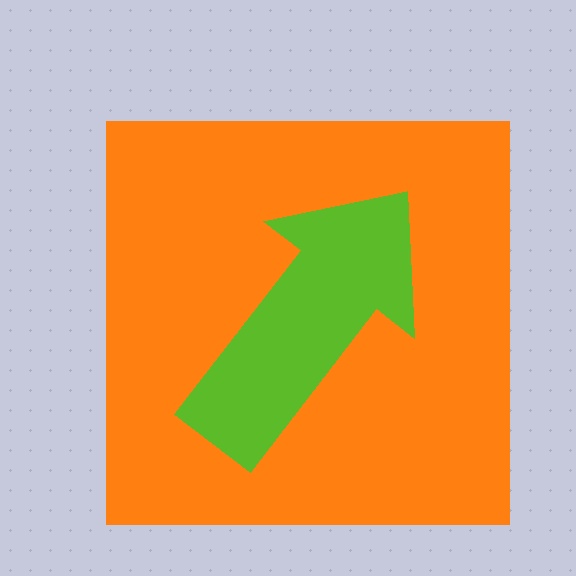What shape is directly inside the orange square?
The lime arrow.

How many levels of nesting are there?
2.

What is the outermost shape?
The orange square.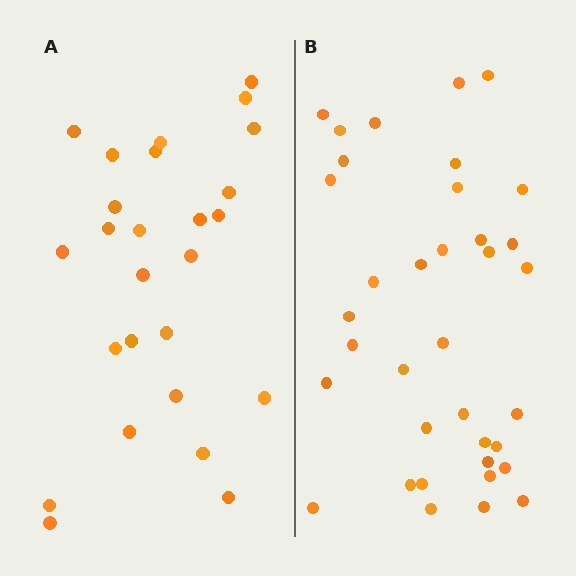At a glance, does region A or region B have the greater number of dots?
Region B (the right region) has more dots.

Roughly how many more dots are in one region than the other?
Region B has roughly 10 or so more dots than region A.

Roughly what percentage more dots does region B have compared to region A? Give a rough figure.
About 40% more.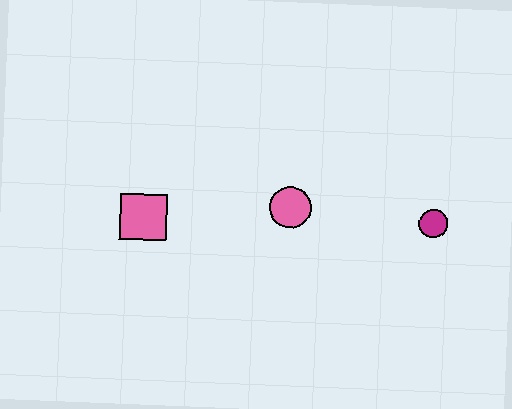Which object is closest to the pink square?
The pink circle is closest to the pink square.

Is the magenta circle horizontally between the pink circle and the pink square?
No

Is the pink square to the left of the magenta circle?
Yes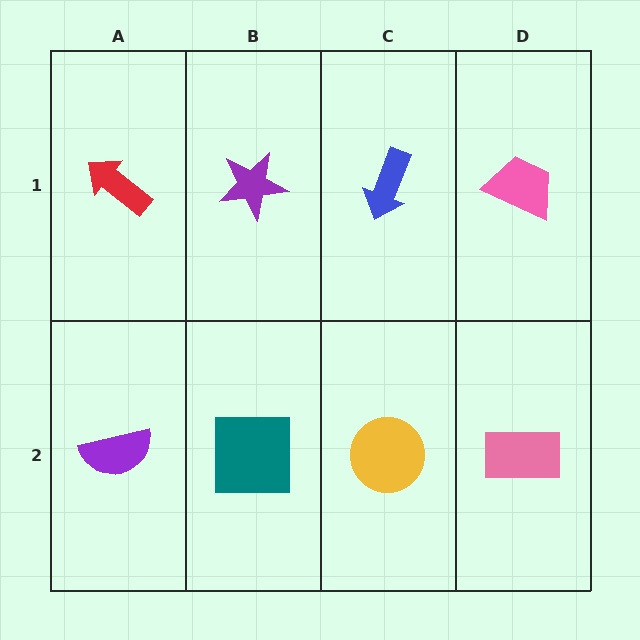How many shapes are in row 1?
4 shapes.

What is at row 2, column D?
A pink rectangle.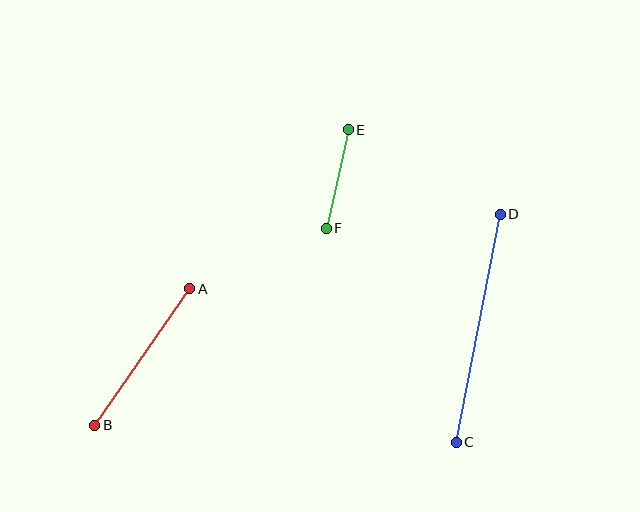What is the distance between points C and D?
The distance is approximately 232 pixels.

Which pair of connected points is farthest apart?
Points C and D are farthest apart.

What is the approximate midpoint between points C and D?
The midpoint is at approximately (478, 328) pixels.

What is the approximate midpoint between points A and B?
The midpoint is at approximately (142, 357) pixels.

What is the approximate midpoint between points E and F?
The midpoint is at approximately (337, 179) pixels.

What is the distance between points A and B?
The distance is approximately 166 pixels.